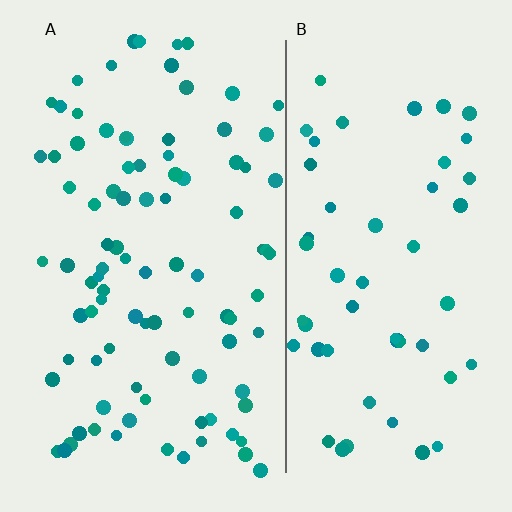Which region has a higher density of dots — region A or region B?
A (the left).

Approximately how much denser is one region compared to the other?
Approximately 1.7× — region A over region B.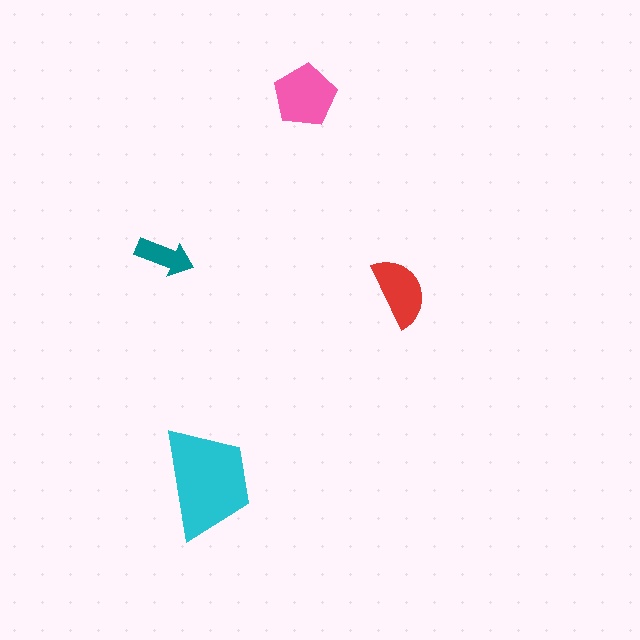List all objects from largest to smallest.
The cyan trapezoid, the pink pentagon, the red semicircle, the teal arrow.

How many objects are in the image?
There are 4 objects in the image.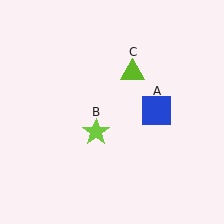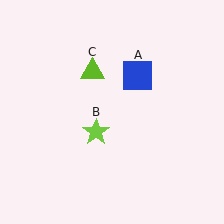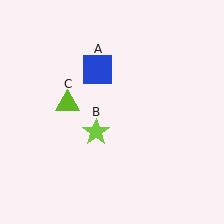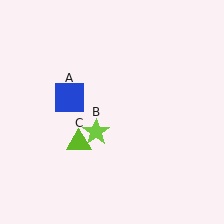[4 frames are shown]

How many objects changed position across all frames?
2 objects changed position: blue square (object A), lime triangle (object C).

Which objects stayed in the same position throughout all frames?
Lime star (object B) remained stationary.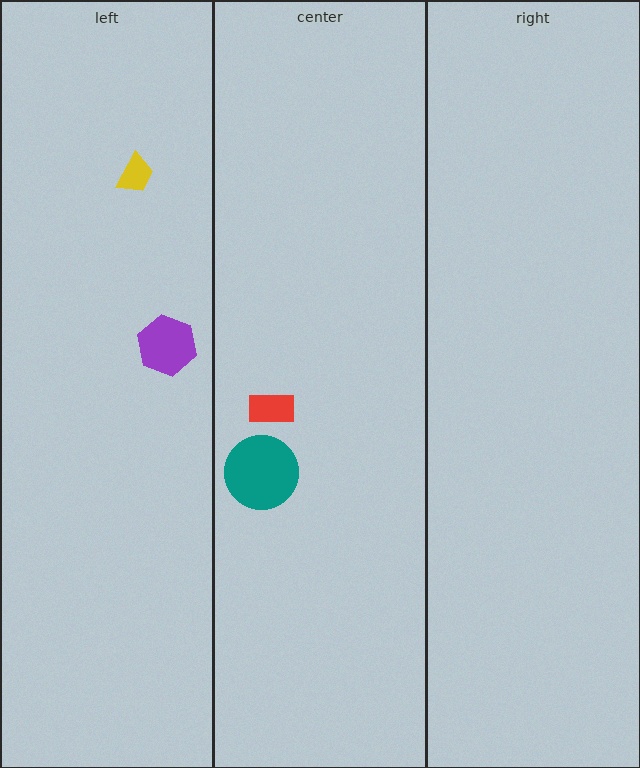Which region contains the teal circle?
The center region.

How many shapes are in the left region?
2.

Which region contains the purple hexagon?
The left region.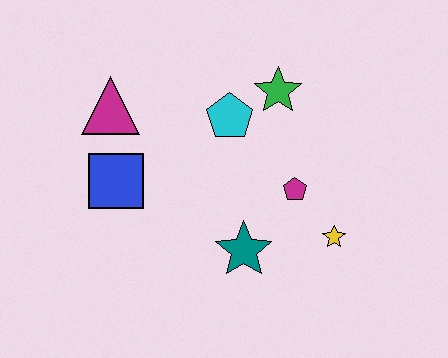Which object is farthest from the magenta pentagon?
The magenta triangle is farthest from the magenta pentagon.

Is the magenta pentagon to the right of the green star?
Yes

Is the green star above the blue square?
Yes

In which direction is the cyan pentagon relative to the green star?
The cyan pentagon is to the left of the green star.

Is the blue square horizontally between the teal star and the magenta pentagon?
No